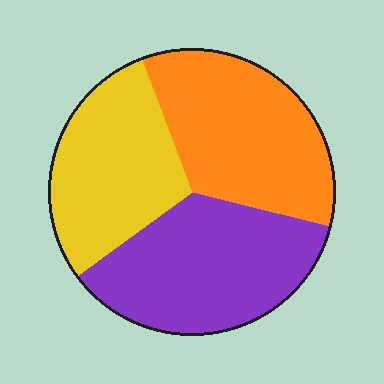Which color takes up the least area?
Yellow, at roughly 30%.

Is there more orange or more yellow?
Orange.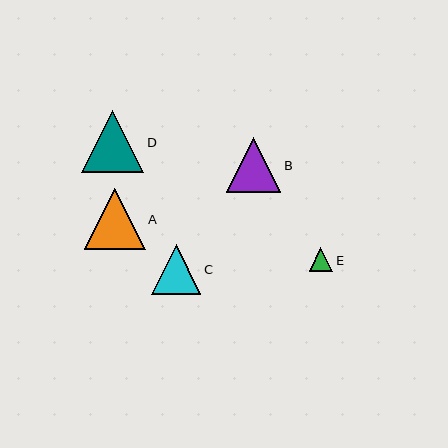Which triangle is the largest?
Triangle D is the largest with a size of approximately 62 pixels.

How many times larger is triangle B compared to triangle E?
Triangle B is approximately 2.3 times the size of triangle E.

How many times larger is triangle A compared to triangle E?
Triangle A is approximately 2.6 times the size of triangle E.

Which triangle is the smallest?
Triangle E is the smallest with a size of approximately 23 pixels.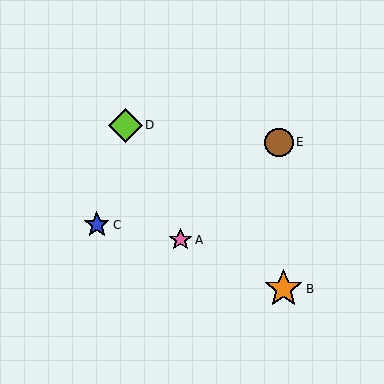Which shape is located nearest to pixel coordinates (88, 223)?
The blue star (labeled C) at (97, 225) is nearest to that location.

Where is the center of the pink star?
The center of the pink star is at (181, 240).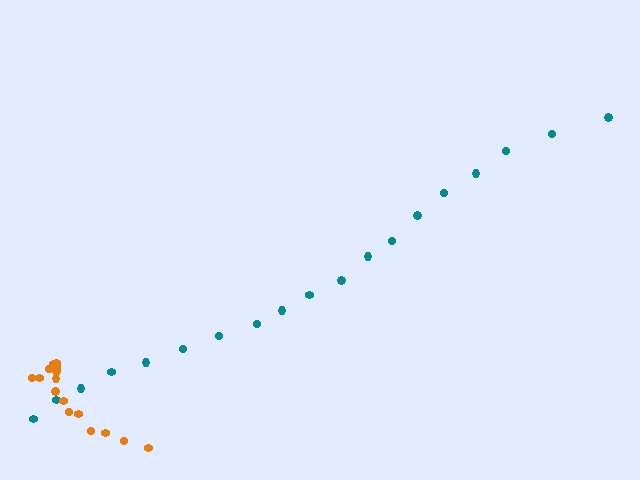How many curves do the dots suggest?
There are 2 distinct paths.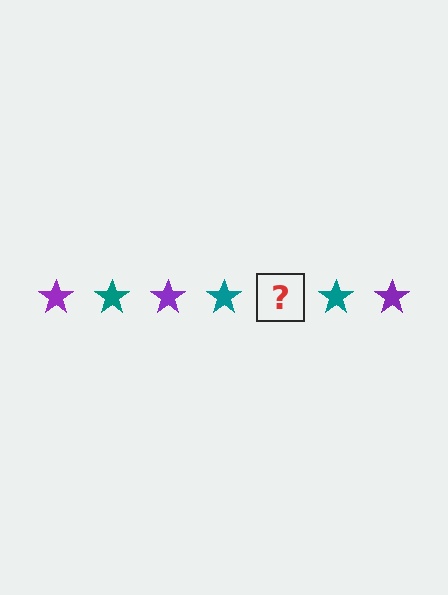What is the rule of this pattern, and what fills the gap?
The rule is that the pattern cycles through purple, teal stars. The gap should be filled with a purple star.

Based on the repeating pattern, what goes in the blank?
The blank should be a purple star.